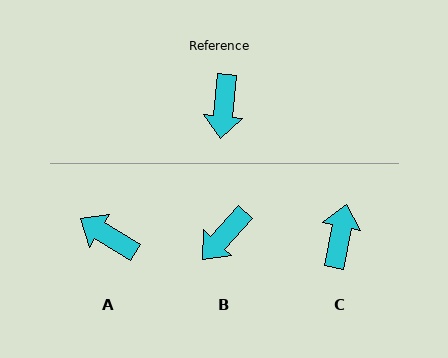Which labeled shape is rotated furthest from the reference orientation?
C, about 174 degrees away.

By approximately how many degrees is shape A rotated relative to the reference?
Approximately 116 degrees clockwise.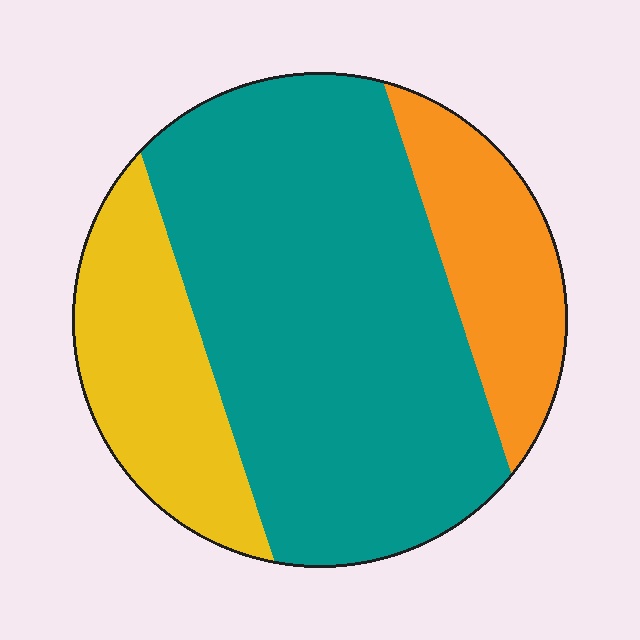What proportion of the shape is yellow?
Yellow takes up about one fifth (1/5) of the shape.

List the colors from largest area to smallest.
From largest to smallest: teal, yellow, orange.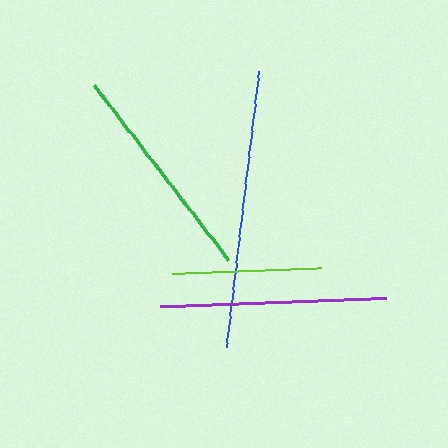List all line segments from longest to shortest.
From longest to shortest: blue, purple, green, lime.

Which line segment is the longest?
The blue line is the longest at approximately 278 pixels.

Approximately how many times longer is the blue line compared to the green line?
The blue line is approximately 1.3 times the length of the green line.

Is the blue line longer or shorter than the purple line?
The blue line is longer than the purple line.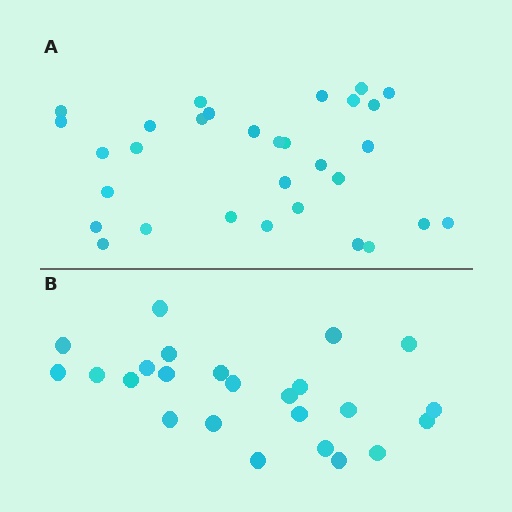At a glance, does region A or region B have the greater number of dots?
Region A (the top region) has more dots.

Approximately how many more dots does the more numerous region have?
Region A has roughly 8 or so more dots than region B.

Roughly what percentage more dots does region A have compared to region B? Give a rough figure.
About 30% more.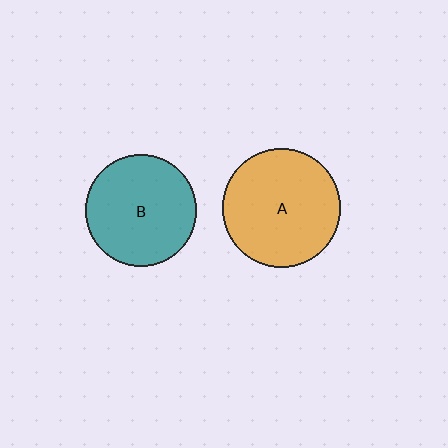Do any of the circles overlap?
No, none of the circles overlap.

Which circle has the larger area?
Circle A (orange).